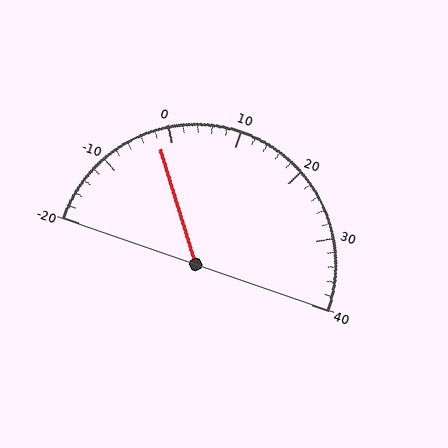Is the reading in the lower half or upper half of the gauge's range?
The reading is in the lower half of the range (-20 to 40).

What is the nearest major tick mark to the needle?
The nearest major tick mark is 0.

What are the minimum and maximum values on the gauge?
The gauge ranges from -20 to 40.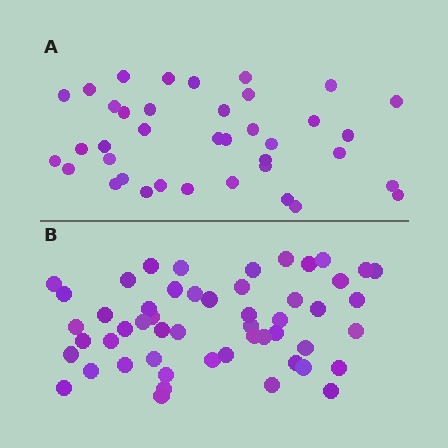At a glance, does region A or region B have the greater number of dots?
Region B (the bottom region) has more dots.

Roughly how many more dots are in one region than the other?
Region B has approximately 15 more dots than region A.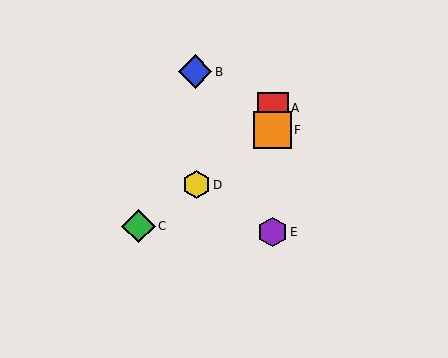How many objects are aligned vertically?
3 objects (A, E, F) are aligned vertically.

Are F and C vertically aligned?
No, F is at x≈273 and C is at x≈138.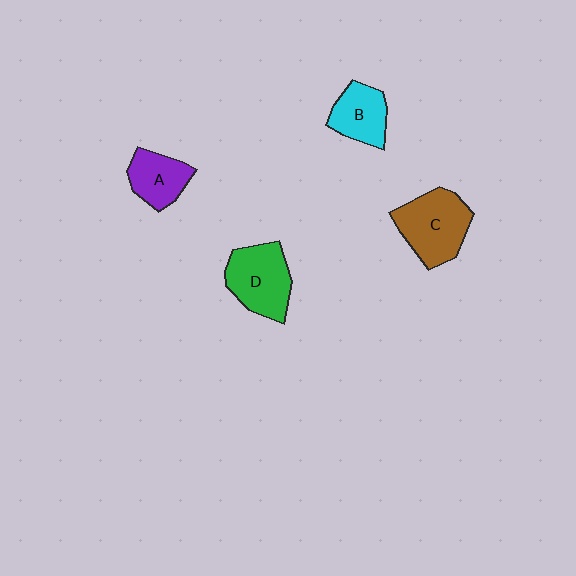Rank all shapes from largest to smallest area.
From largest to smallest: C (brown), D (green), B (cyan), A (purple).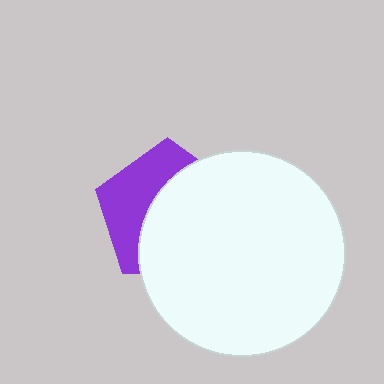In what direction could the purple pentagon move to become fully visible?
The purple pentagon could move left. That would shift it out from behind the white circle entirely.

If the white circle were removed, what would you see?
You would see the complete purple pentagon.